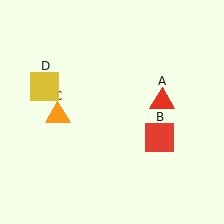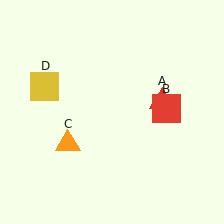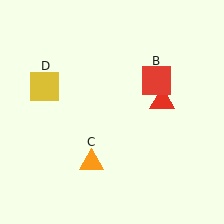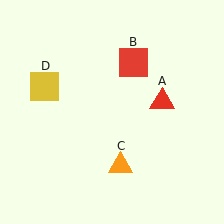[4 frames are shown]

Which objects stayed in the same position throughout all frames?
Red triangle (object A) and yellow square (object D) remained stationary.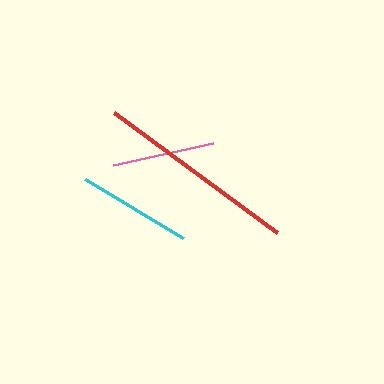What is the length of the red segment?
The red segment is approximately 202 pixels long.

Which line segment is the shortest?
The pink line is the shortest at approximately 103 pixels.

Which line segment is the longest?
The red line is the longest at approximately 202 pixels.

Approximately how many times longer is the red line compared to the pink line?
The red line is approximately 2.0 times the length of the pink line.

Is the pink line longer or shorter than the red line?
The red line is longer than the pink line.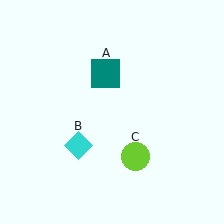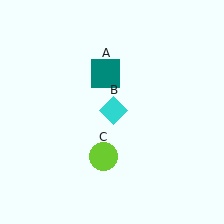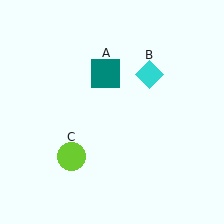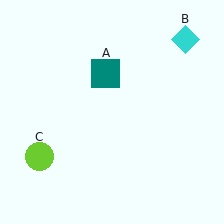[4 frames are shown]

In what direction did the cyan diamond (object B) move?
The cyan diamond (object B) moved up and to the right.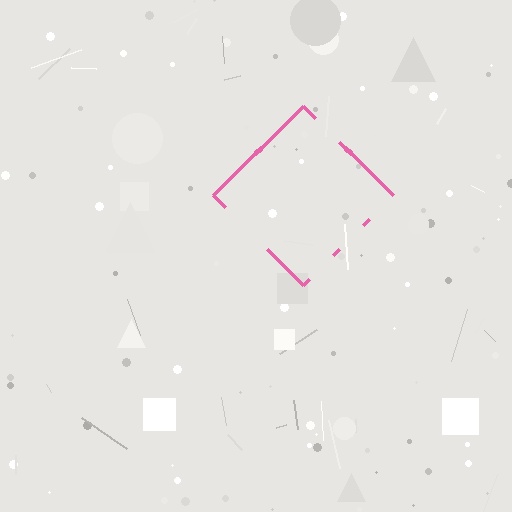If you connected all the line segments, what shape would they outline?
They would outline a diamond.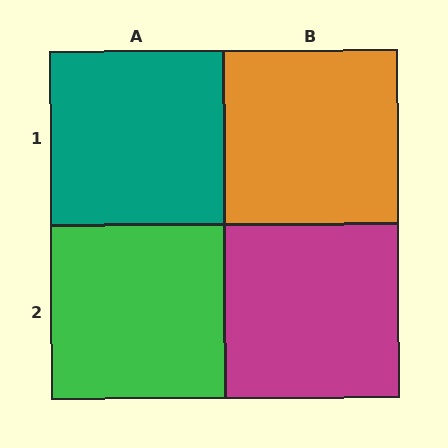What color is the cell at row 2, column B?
Magenta.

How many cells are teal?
1 cell is teal.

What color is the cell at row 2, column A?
Green.